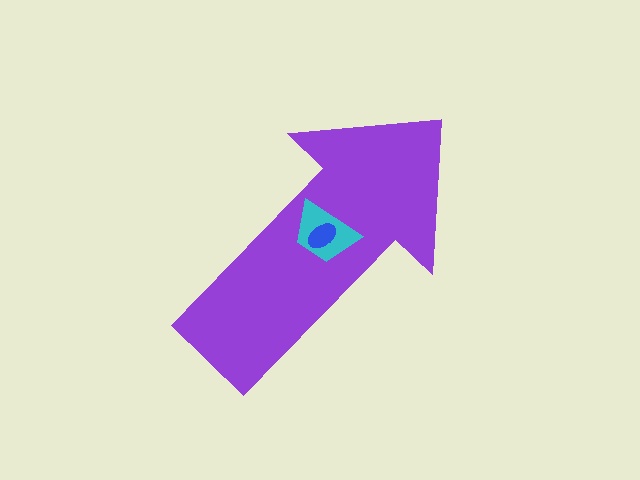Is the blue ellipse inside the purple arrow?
Yes.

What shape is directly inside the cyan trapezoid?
The blue ellipse.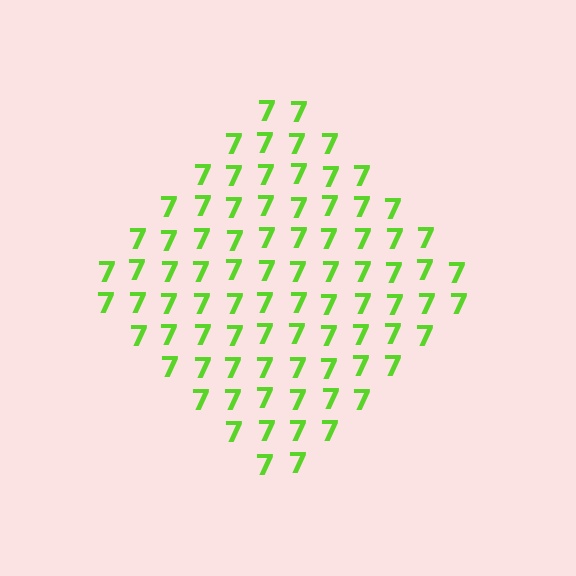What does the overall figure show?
The overall figure shows a diamond.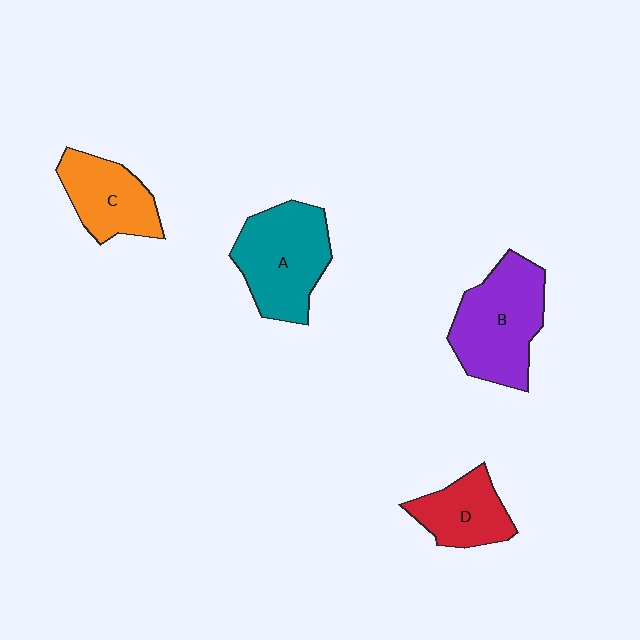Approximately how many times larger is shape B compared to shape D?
Approximately 1.6 times.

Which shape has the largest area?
Shape B (purple).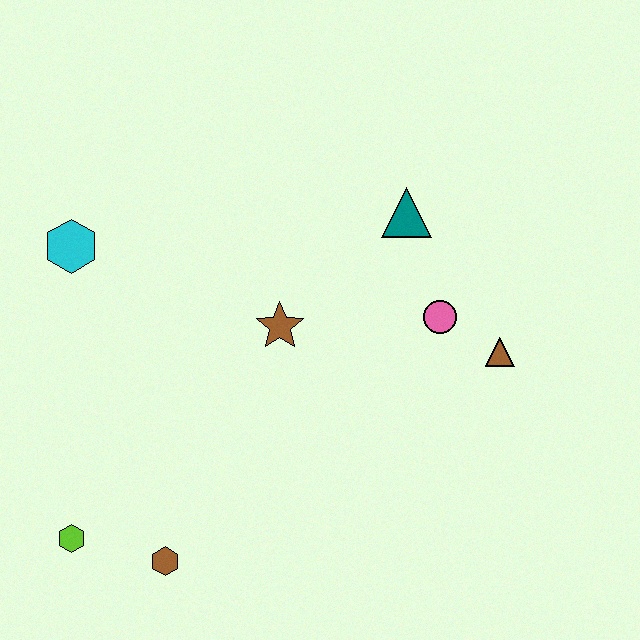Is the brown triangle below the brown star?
Yes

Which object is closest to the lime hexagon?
The brown hexagon is closest to the lime hexagon.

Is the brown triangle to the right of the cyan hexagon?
Yes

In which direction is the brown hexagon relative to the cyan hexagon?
The brown hexagon is below the cyan hexagon.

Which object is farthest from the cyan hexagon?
The brown triangle is farthest from the cyan hexagon.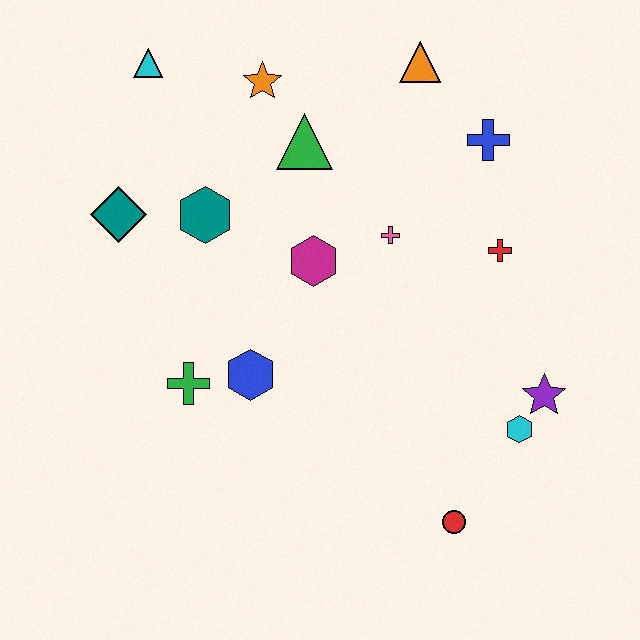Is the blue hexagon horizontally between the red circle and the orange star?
No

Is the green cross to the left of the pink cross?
Yes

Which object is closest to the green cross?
The blue hexagon is closest to the green cross.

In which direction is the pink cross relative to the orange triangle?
The pink cross is below the orange triangle.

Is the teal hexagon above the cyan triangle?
No